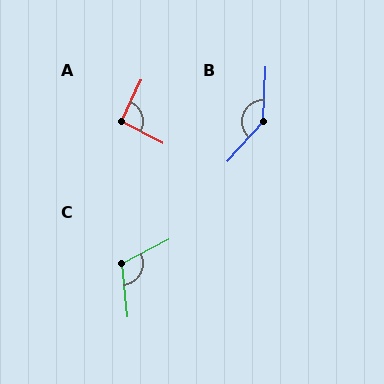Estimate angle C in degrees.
Approximately 111 degrees.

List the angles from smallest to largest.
A (92°), C (111°), B (141°).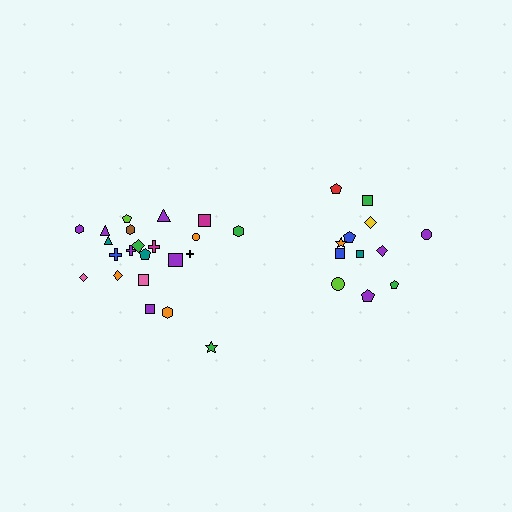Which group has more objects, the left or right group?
The left group.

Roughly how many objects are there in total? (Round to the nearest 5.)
Roughly 35 objects in total.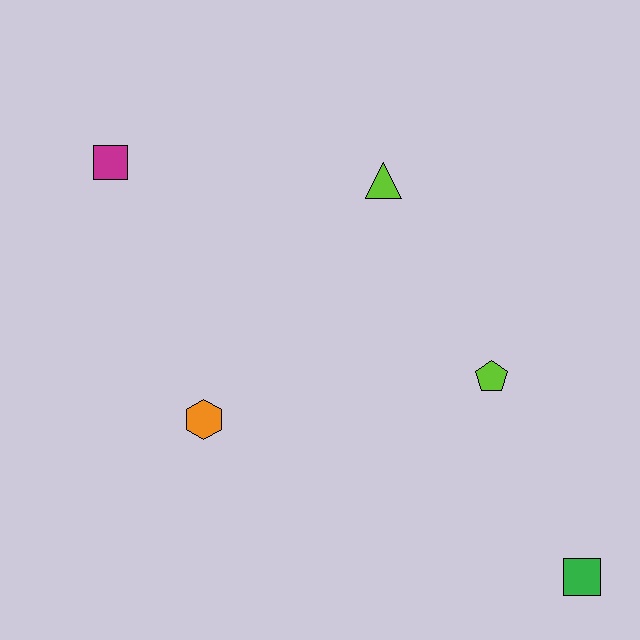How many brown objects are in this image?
There are no brown objects.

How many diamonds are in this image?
There are no diamonds.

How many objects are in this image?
There are 5 objects.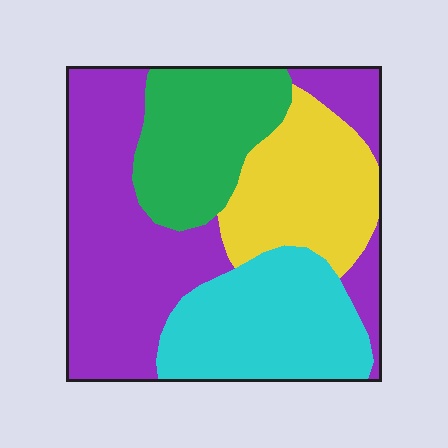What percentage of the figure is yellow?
Yellow takes up about one fifth (1/5) of the figure.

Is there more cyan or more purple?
Purple.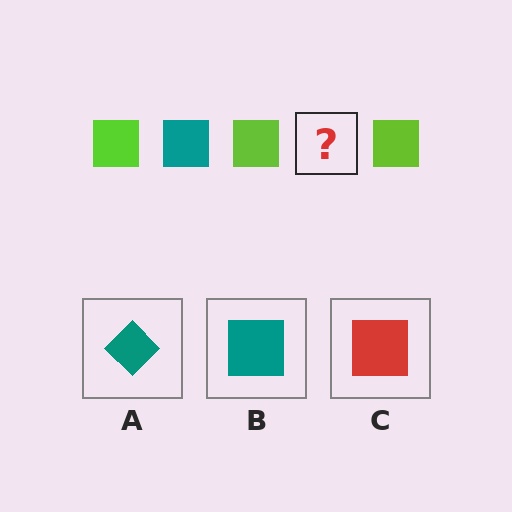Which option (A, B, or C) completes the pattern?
B.